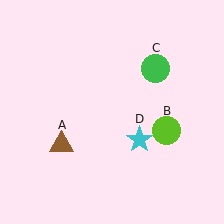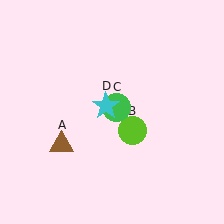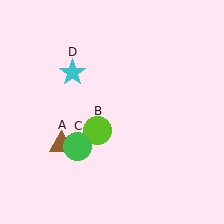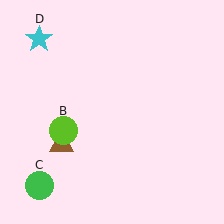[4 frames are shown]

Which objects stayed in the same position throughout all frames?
Brown triangle (object A) remained stationary.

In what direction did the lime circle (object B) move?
The lime circle (object B) moved left.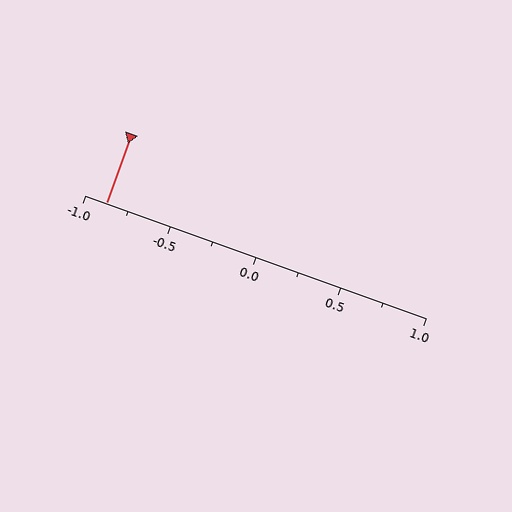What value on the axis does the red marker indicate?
The marker indicates approximately -0.88.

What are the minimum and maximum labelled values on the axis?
The axis runs from -1.0 to 1.0.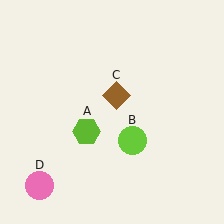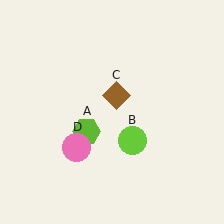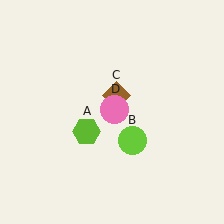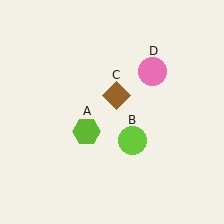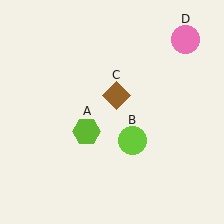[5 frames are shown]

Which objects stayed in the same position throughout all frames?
Lime hexagon (object A) and lime circle (object B) and brown diamond (object C) remained stationary.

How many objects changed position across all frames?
1 object changed position: pink circle (object D).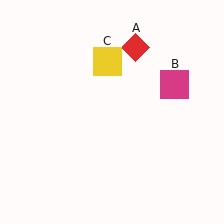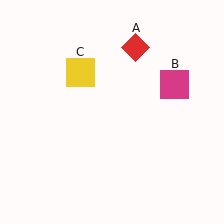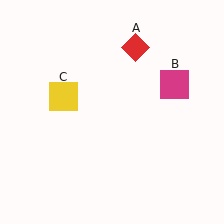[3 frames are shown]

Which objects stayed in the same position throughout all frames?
Red diamond (object A) and magenta square (object B) remained stationary.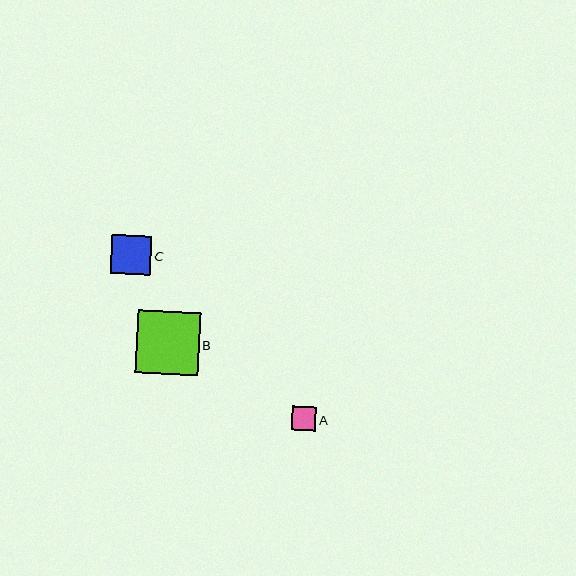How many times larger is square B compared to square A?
Square B is approximately 2.6 times the size of square A.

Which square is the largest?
Square B is the largest with a size of approximately 62 pixels.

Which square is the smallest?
Square A is the smallest with a size of approximately 24 pixels.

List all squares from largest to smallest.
From largest to smallest: B, C, A.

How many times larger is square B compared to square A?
Square B is approximately 2.6 times the size of square A.